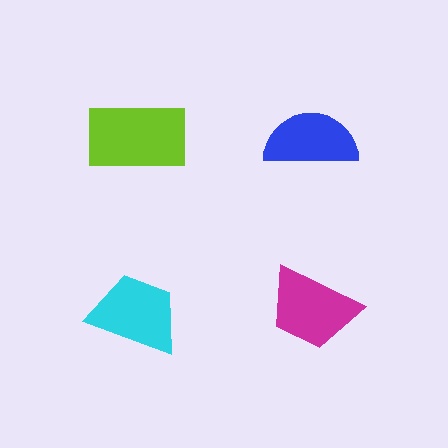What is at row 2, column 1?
A cyan trapezoid.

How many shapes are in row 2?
2 shapes.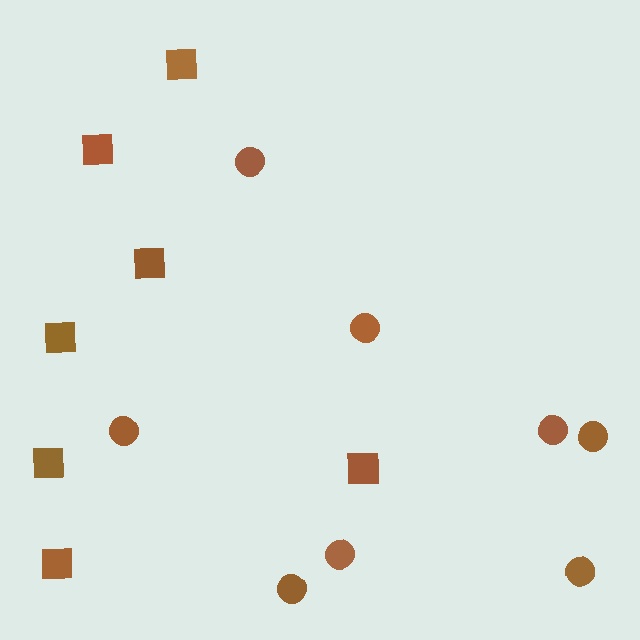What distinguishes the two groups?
There are 2 groups: one group of circles (8) and one group of squares (7).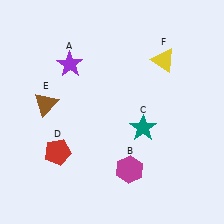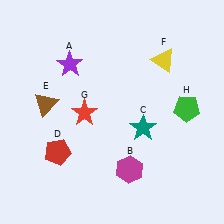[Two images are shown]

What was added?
A red star (G), a green pentagon (H) were added in Image 2.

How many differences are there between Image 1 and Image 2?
There are 2 differences between the two images.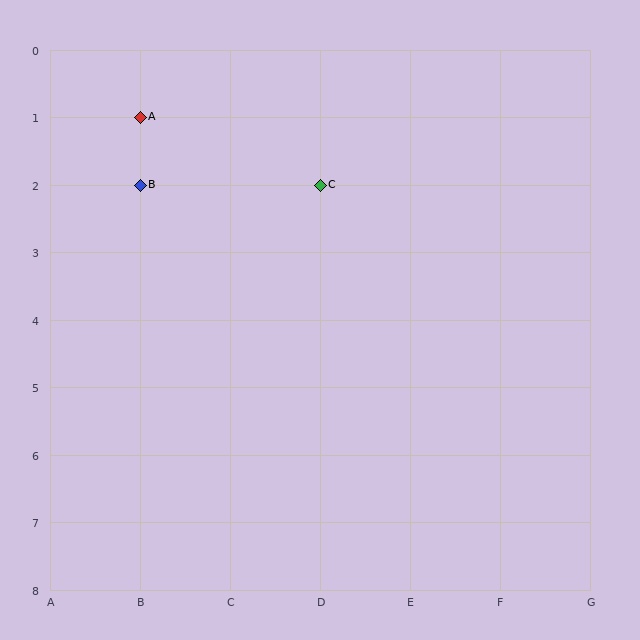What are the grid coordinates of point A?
Point A is at grid coordinates (B, 1).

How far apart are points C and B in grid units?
Points C and B are 2 columns apart.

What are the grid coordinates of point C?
Point C is at grid coordinates (D, 2).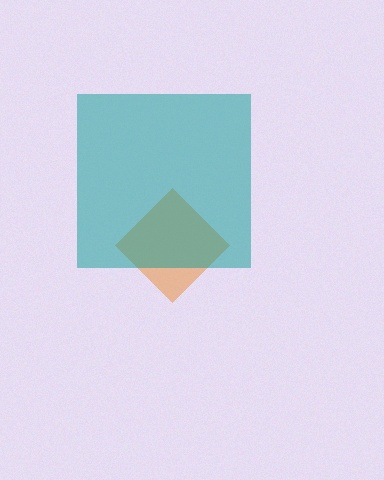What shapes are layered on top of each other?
The layered shapes are: an orange diamond, a teal square.